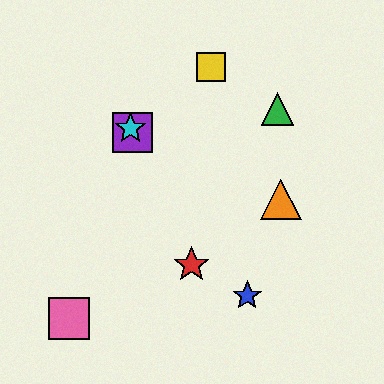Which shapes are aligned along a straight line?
The red star, the purple square, the cyan star are aligned along a straight line.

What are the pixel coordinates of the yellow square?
The yellow square is at (211, 67).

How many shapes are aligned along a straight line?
3 shapes (the red star, the purple square, the cyan star) are aligned along a straight line.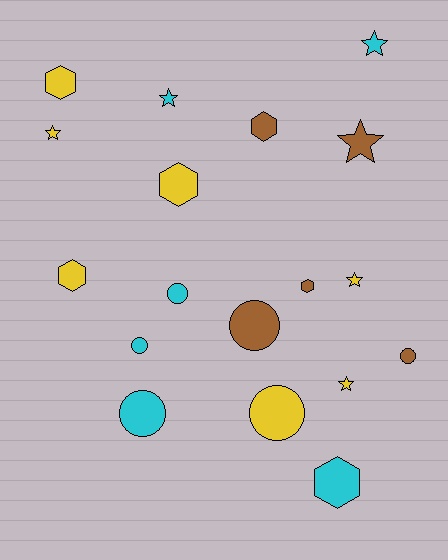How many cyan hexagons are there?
There is 1 cyan hexagon.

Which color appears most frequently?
Yellow, with 7 objects.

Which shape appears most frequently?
Star, with 6 objects.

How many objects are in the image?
There are 18 objects.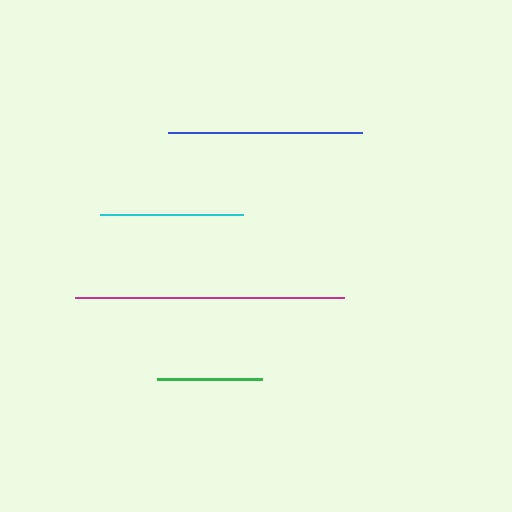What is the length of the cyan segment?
The cyan segment is approximately 143 pixels long.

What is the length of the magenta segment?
The magenta segment is approximately 269 pixels long.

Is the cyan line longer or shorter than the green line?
The cyan line is longer than the green line.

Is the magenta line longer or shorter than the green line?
The magenta line is longer than the green line.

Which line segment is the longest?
The magenta line is the longest at approximately 269 pixels.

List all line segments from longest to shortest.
From longest to shortest: magenta, blue, cyan, green.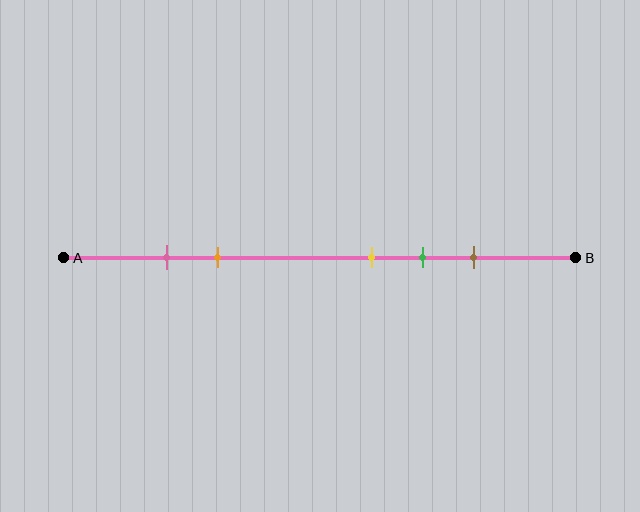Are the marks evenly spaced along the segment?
No, the marks are not evenly spaced.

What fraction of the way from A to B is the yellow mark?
The yellow mark is approximately 60% (0.6) of the way from A to B.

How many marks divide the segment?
There are 5 marks dividing the segment.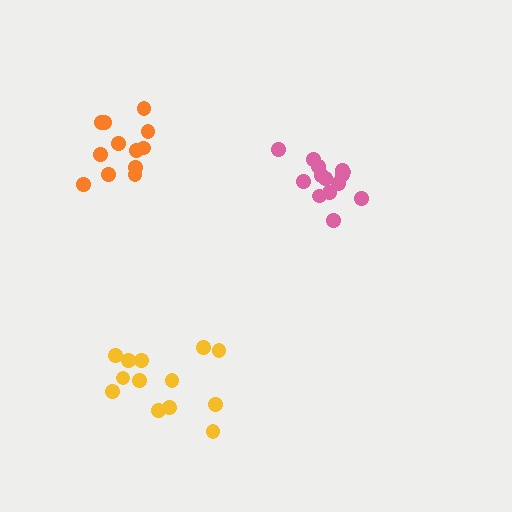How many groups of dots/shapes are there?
There are 3 groups.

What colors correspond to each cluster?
The clusters are colored: yellow, orange, pink.